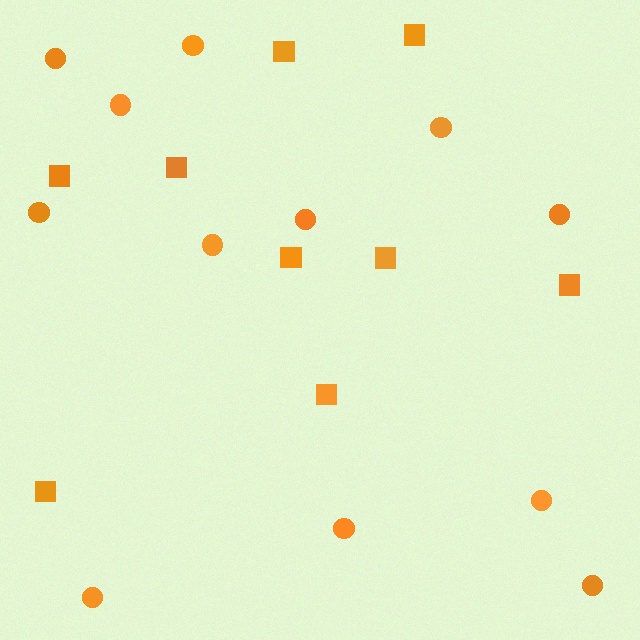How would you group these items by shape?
There are 2 groups: one group of squares (9) and one group of circles (12).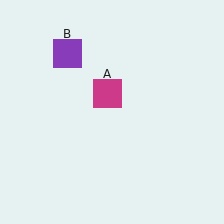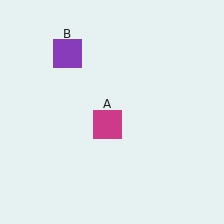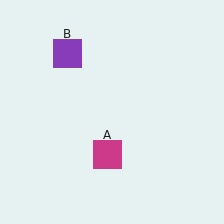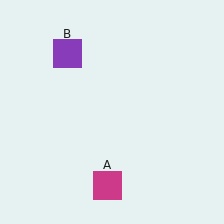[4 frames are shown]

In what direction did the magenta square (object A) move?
The magenta square (object A) moved down.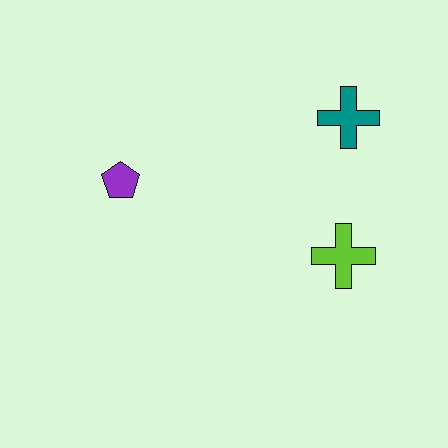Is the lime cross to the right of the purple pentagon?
Yes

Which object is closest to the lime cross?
The teal cross is closest to the lime cross.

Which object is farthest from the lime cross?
The purple pentagon is farthest from the lime cross.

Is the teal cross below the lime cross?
No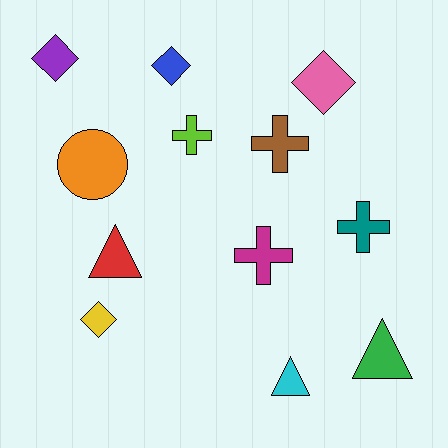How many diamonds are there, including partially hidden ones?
There are 4 diamonds.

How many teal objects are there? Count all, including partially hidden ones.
There is 1 teal object.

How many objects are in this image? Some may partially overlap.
There are 12 objects.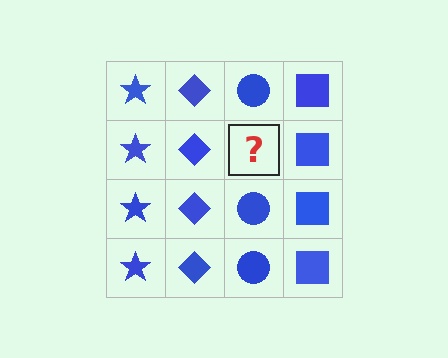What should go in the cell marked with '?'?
The missing cell should contain a blue circle.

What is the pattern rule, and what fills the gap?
The rule is that each column has a consistent shape. The gap should be filled with a blue circle.